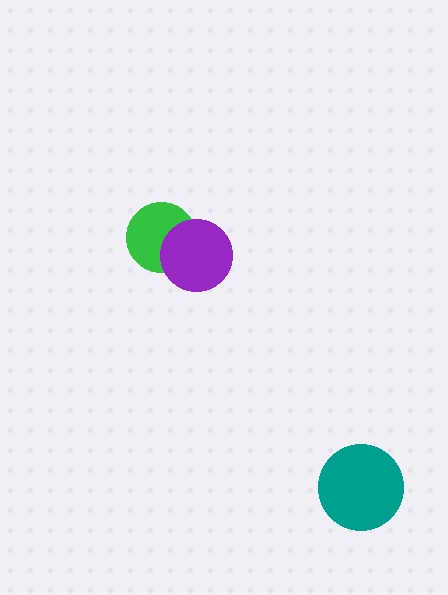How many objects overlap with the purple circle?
1 object overlaps with the purple circle.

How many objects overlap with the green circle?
1 object overlaps with the green circle.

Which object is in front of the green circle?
The purple circle is in front of the green circle.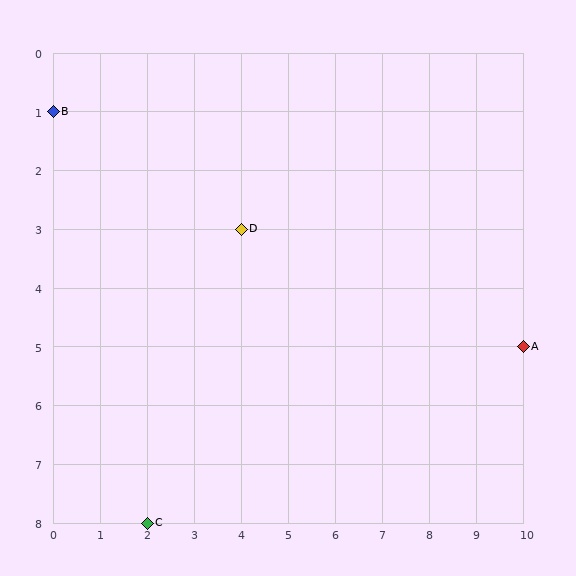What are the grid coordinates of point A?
Point A is at grid coordinates (10, 5).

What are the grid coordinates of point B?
Point B is at grid coordinates (0, 1).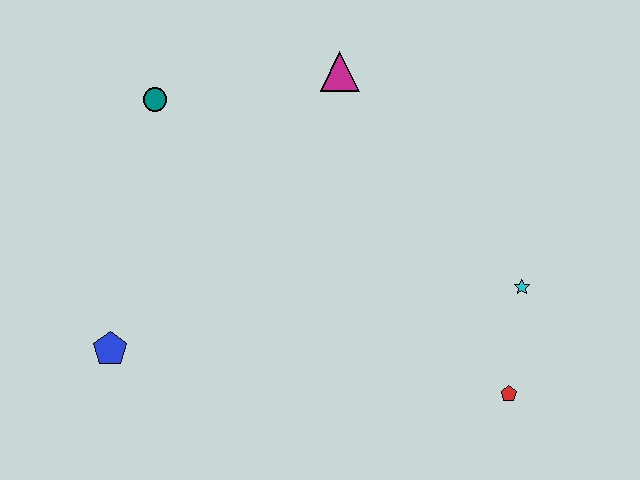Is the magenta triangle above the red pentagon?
Yes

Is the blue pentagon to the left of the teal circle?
Yes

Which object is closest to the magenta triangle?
The teal circle is closest to the magenta triangle.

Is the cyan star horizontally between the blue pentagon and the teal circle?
No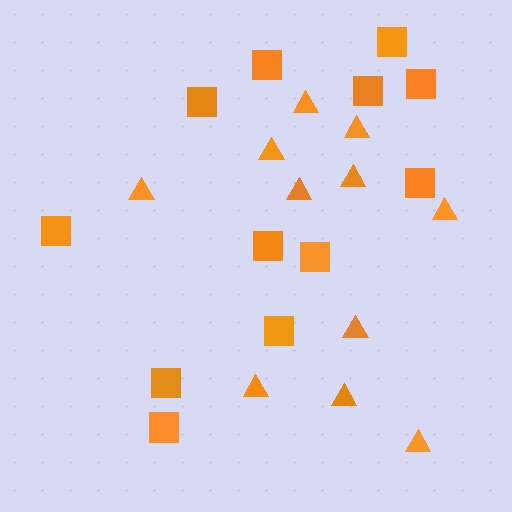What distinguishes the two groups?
There are 2 groups: one group of triangles (11) and one group of squares (12).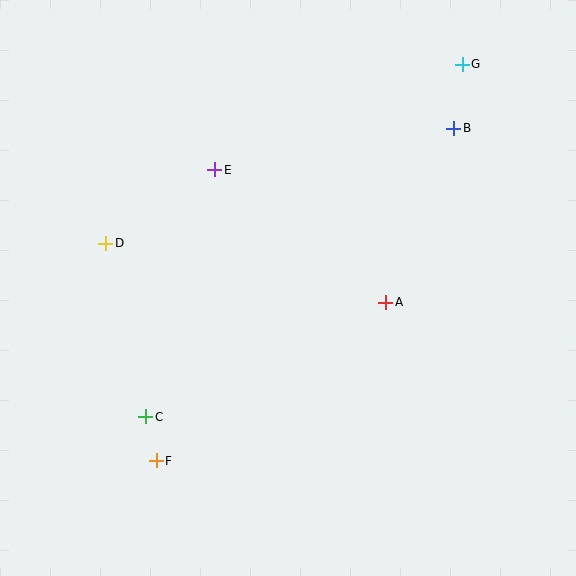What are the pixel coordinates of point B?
Point B is at (454, 128).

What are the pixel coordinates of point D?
Point D is at (106, 243).